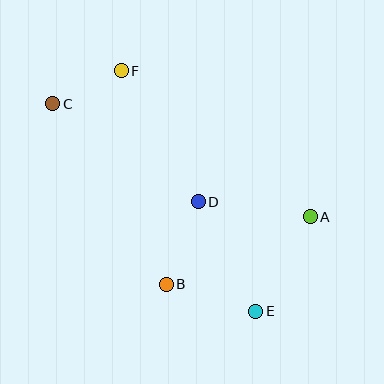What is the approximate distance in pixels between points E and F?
The distance between E and F is approximately 276 pixels.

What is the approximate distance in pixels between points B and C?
The distance between B and C is approximately 213 pixels.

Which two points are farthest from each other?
Points C and E are farthest from each other.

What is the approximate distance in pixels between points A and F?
The distance between A and F is approximately 239 pixels.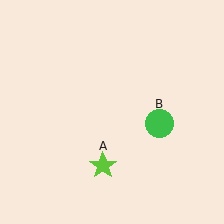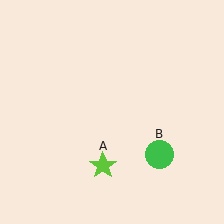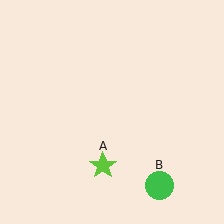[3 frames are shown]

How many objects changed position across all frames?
1 object changed position: green circle (object B).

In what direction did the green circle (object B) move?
The green circle (object B) moved down.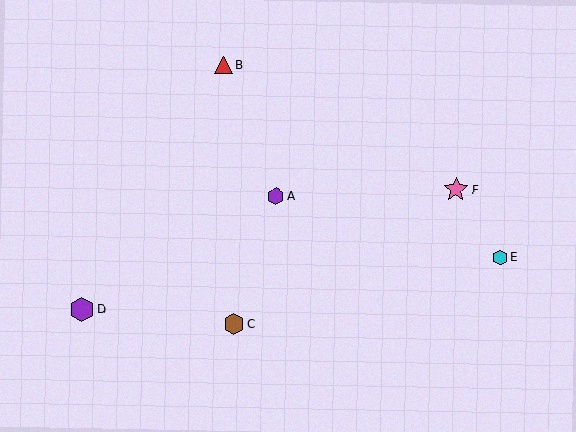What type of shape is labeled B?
Shape B is a red triangle.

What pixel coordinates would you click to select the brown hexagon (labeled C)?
Click at (234, 324) to select the brown hexagon C.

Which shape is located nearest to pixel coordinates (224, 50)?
The red triangle (labeled B) at (223, 65) is nearest to that location.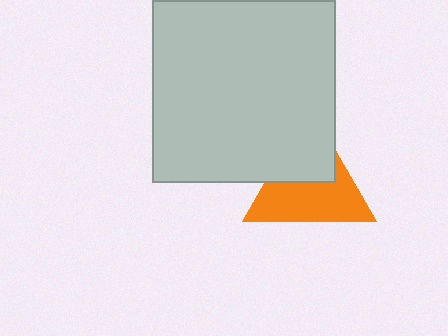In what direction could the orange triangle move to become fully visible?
The orange triangle could move down. That would shift it out from behind the light gray square entirely.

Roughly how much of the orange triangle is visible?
About half of it is visible (roughly 59%).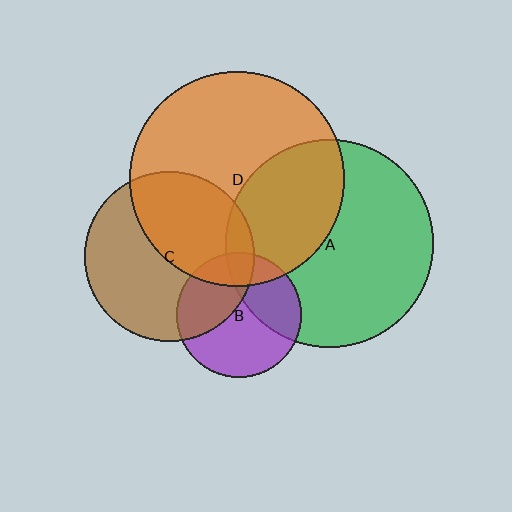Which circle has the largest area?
Circle D (orange).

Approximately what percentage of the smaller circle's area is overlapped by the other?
Approximately 45%.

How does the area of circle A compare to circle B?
Approximately 2.8 times.